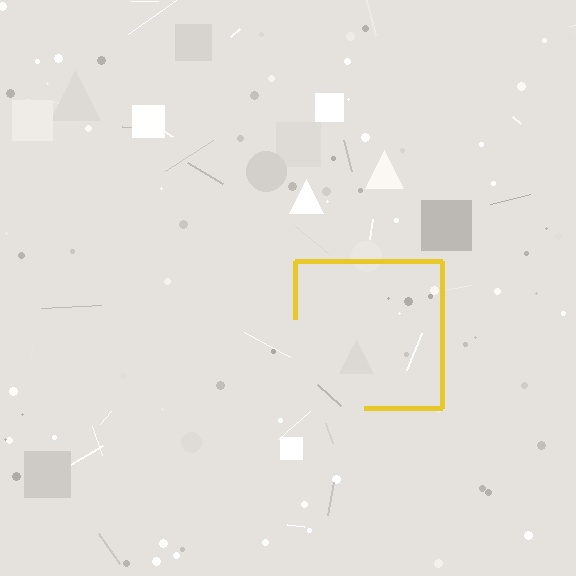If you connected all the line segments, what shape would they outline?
They would outline a square.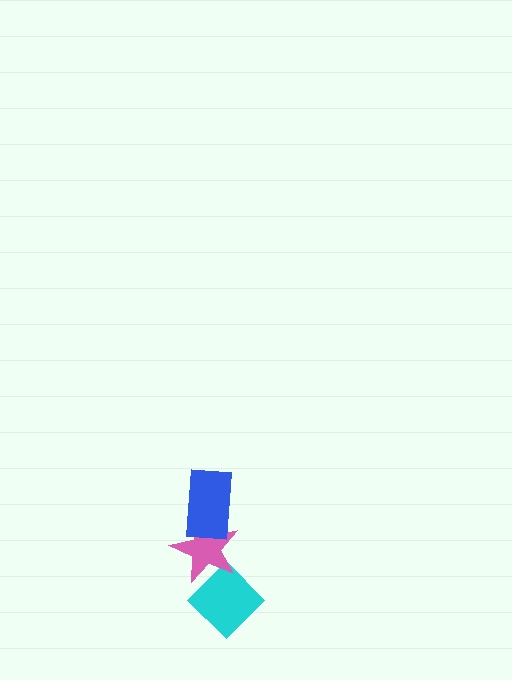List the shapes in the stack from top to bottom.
From top to bottom: the blue rectangle, the pink star, the cyan diamond.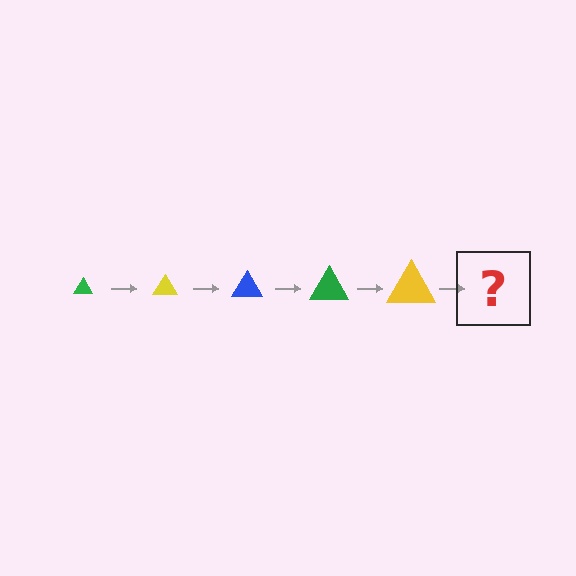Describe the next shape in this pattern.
It should be a blue triangle, larger than the previous one.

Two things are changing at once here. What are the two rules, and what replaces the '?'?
The two rules are that the triangle grows larger each step and the color cycles through green, yellow, and blue. The '?' should be a blue triangle, larger than the previous one.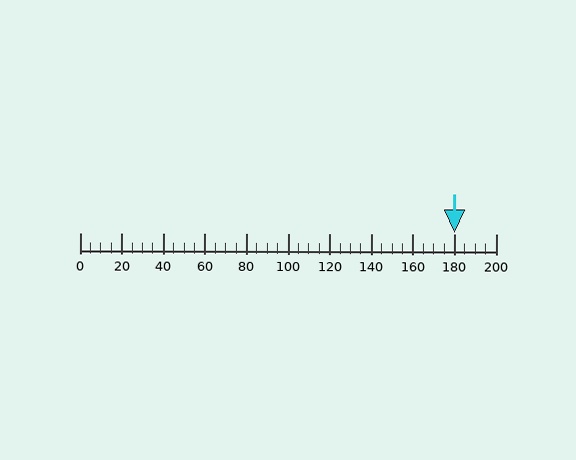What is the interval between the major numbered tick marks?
The major tick marks are spaced 20 units apart.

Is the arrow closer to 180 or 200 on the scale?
The arrow is closer to 180.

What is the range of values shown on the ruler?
The ruler shows values from 0 to 200.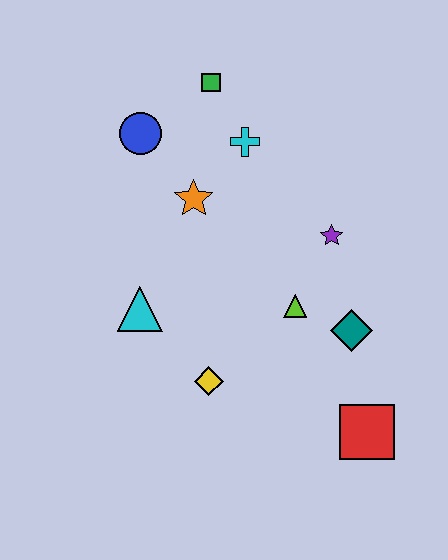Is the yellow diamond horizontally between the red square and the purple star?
No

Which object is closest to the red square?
The teal diamond is closest to the red square.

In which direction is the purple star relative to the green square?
The purple star is below the green square.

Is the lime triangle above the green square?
No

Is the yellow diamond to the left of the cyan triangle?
No